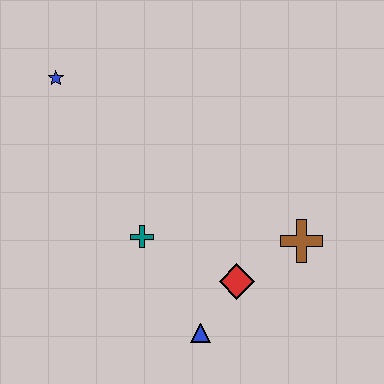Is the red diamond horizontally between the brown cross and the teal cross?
Yes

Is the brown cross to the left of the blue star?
No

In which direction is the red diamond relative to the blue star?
The red diamond is below the blue star.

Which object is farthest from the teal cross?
The blue star is farthest from the teal cross.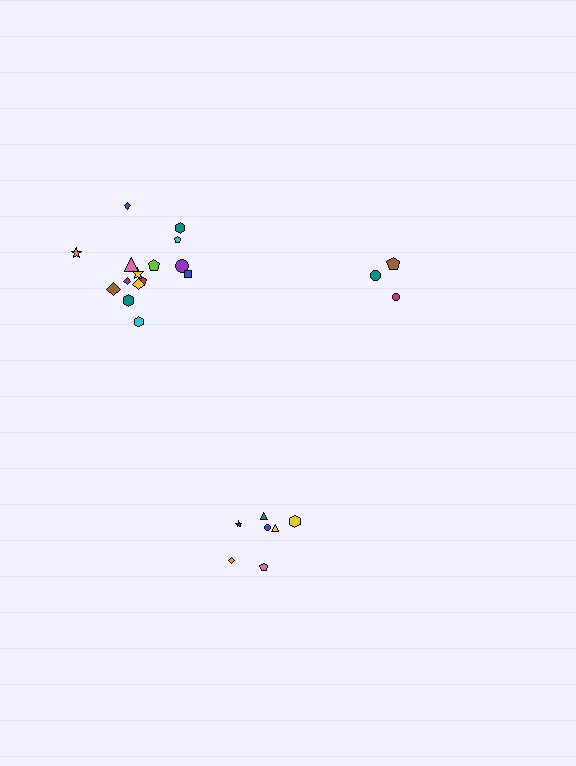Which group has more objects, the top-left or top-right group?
The top-left group.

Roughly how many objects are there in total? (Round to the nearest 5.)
Roughly 25 objects in total.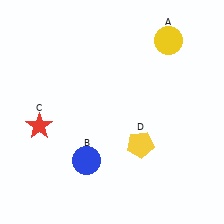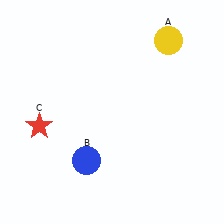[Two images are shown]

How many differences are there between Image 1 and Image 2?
There is 1 difference between the two images.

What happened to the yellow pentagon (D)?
The yellow pentagon (D) was removed in Image 2. It was in the bottom-right area of Image 1.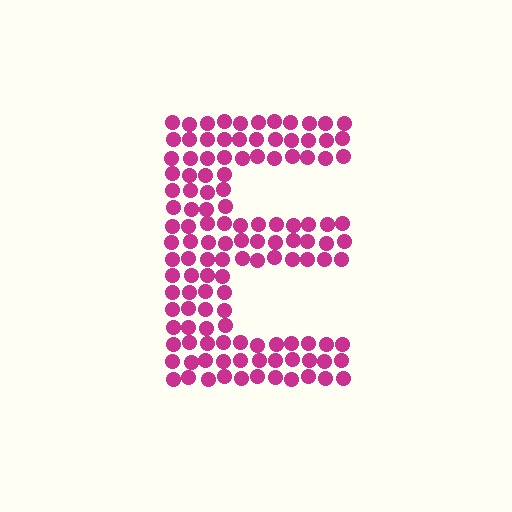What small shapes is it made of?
It is made of small circles.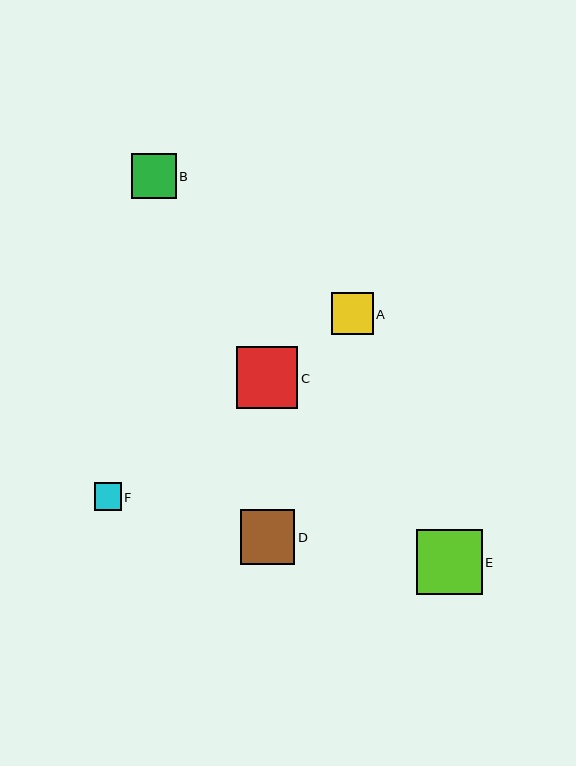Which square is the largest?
Square E is the largest with a size of approximately 66 pixels.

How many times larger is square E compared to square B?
Square E is approximately 1.4 times the size of square B.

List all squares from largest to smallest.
From largest to smallest: E, C, D, B, A, F.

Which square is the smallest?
Square F is the smallest with a size of approximately 27 pixels.